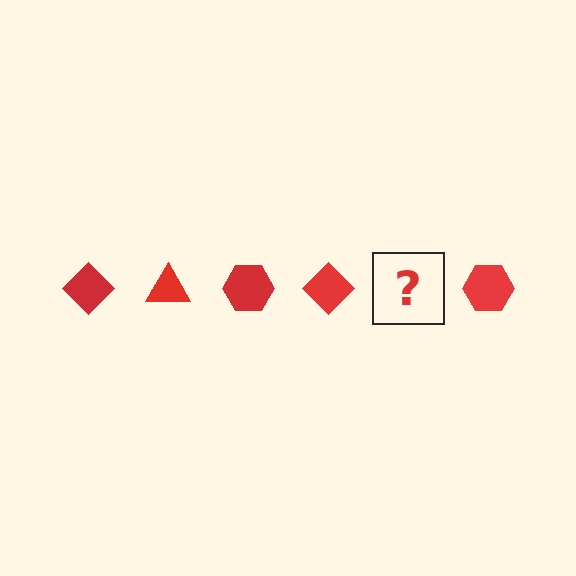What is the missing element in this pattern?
The missing element is a red triangle.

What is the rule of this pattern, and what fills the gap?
The rule is that the pattern cycles through diamond, triangle, hexagon shapes in red. The gap should be filled with a red triangle.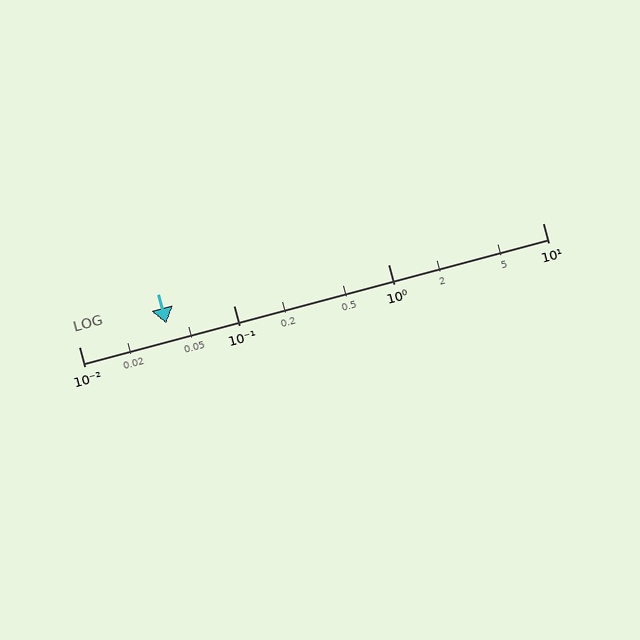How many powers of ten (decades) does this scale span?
The scale spans 3 decades, from 0.01 to 10.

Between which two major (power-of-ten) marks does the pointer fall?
The pointer is between 0.01 and 0.1.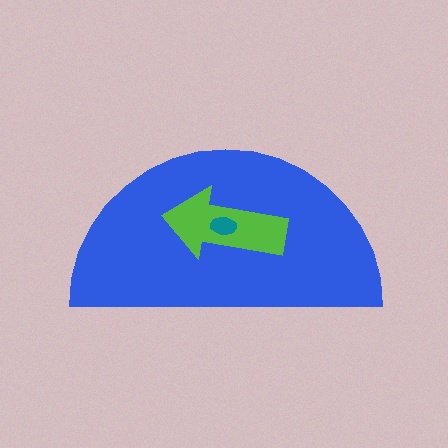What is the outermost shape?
The blue semicircle.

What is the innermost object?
The teal ellipse.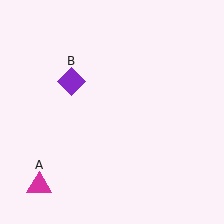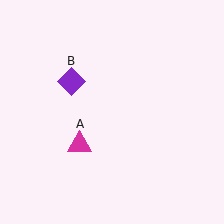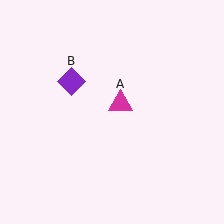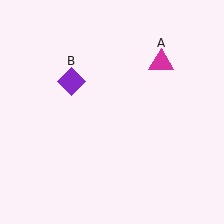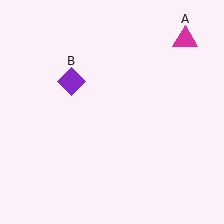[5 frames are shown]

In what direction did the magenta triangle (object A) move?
The magenta triangle (object A) moved up and to the right.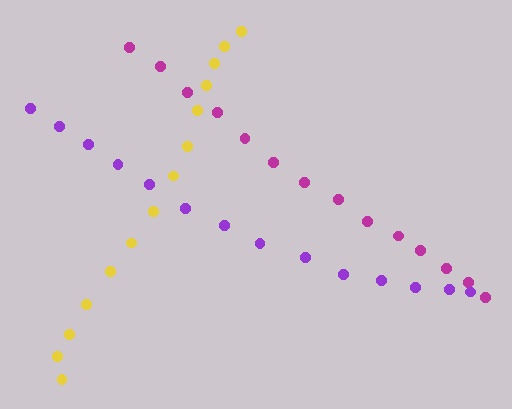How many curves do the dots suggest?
There are 3 distinct paths.